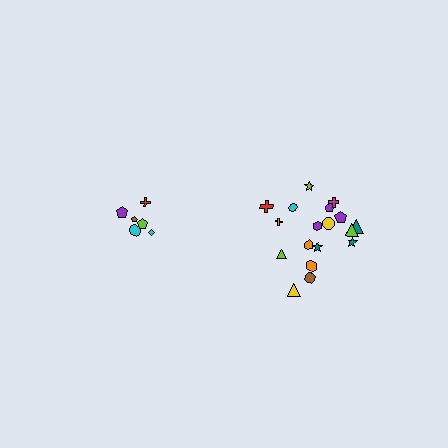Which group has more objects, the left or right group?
The right group.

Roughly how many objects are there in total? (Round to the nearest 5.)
Roughly 25 objects in total.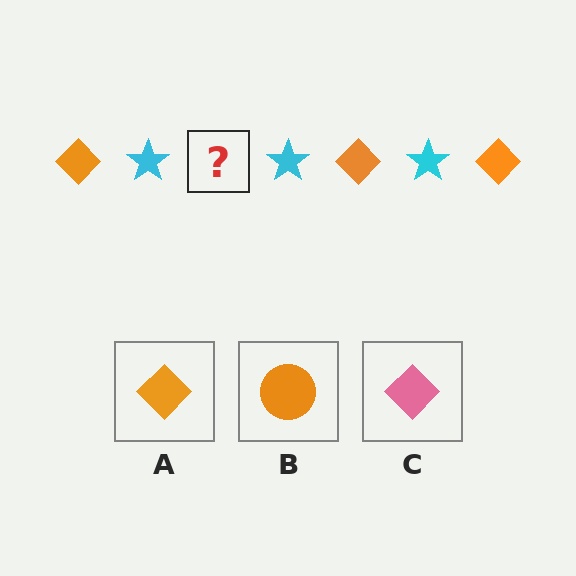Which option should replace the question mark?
Option A.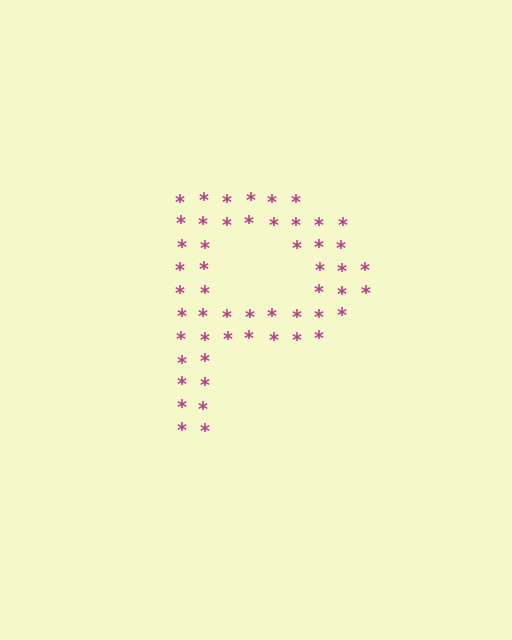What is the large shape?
The large shape is the letter P.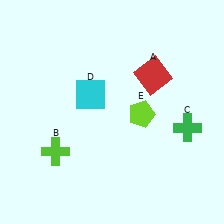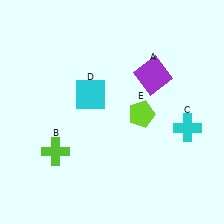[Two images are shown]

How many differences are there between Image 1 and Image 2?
There are 2 differences between the two images.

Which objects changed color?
A changed from red to purple. C changed from green to cyan.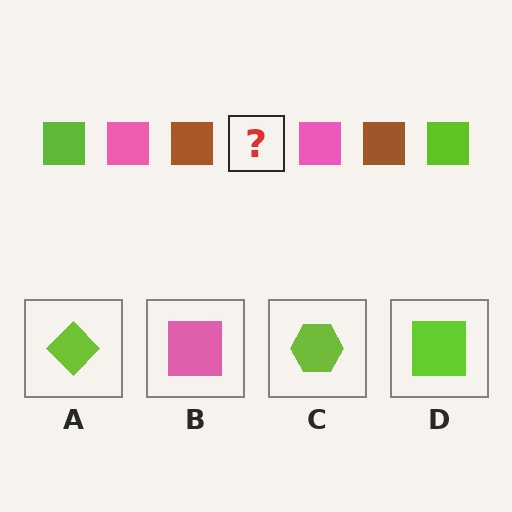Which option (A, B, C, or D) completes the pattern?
D.